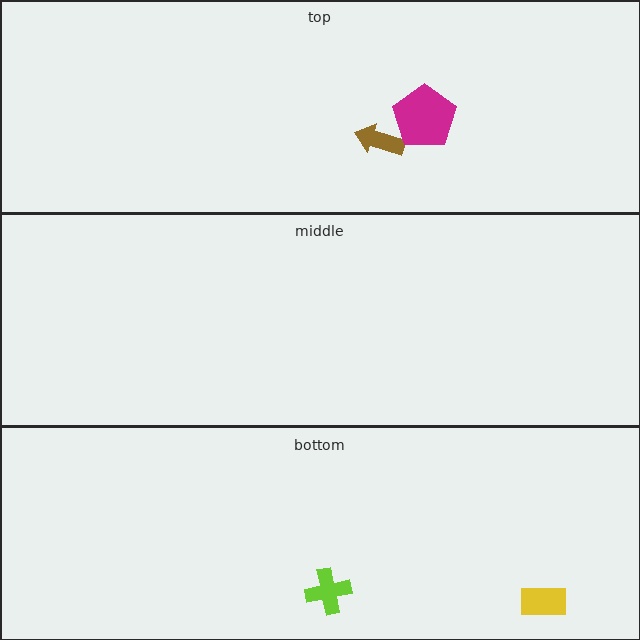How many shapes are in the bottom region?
2.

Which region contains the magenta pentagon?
The top region.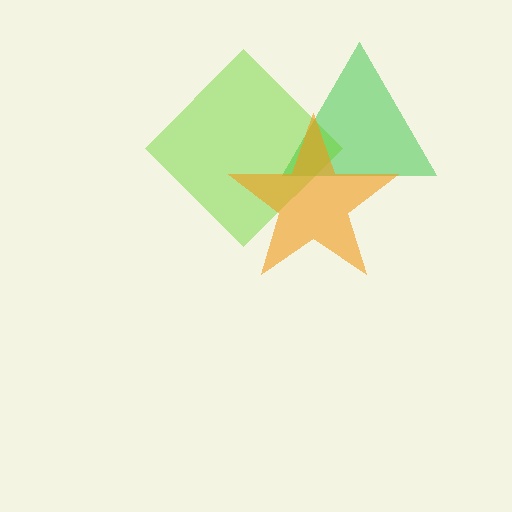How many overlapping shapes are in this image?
There are 3 overlapping shapes in the image.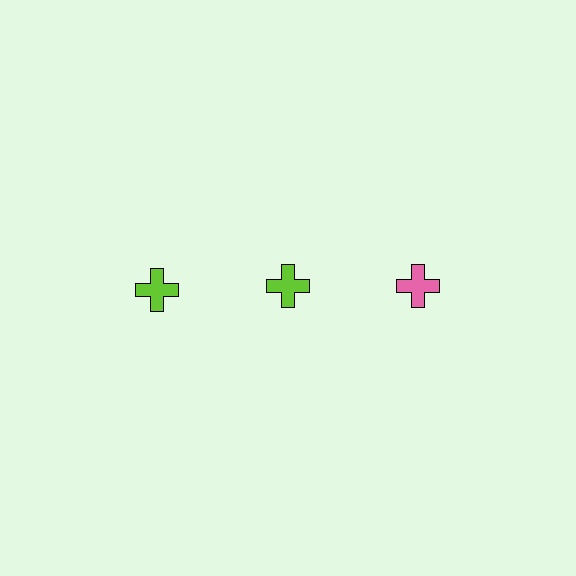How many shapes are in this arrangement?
There are 3 shapes arranged in a grid pattern.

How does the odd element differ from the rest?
It has a different color: pink instead of lime.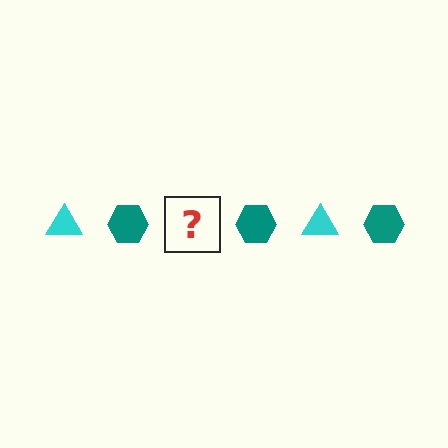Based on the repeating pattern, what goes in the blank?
The blank should be a cyan triangle.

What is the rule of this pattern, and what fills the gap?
The rule is that the pattern alternates between cyan triangle and teal hexagon. The gap should be filled with a cyan triangle.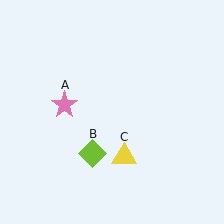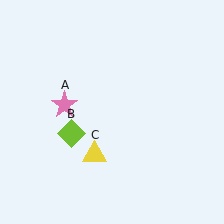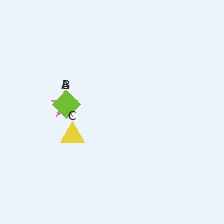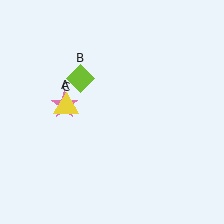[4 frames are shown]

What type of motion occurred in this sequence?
The lime diamond (object B), yellow triangle (object C) rotated clockwise around the center of the scene.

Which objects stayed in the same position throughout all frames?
Pink star (object A) remained stationary.